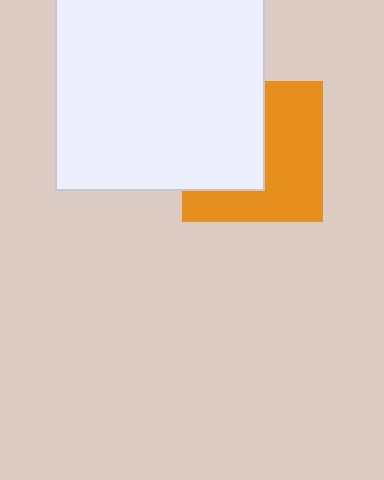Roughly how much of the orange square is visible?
About half of it is visible (roughly 54%).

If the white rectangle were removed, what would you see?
You would see the complete orange square.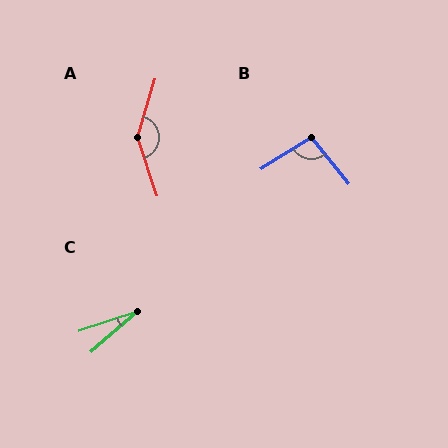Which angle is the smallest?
C, at approximately 23 degrees.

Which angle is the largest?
A, at approximately 145 degrees.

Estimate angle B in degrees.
Approximately 97 degrees.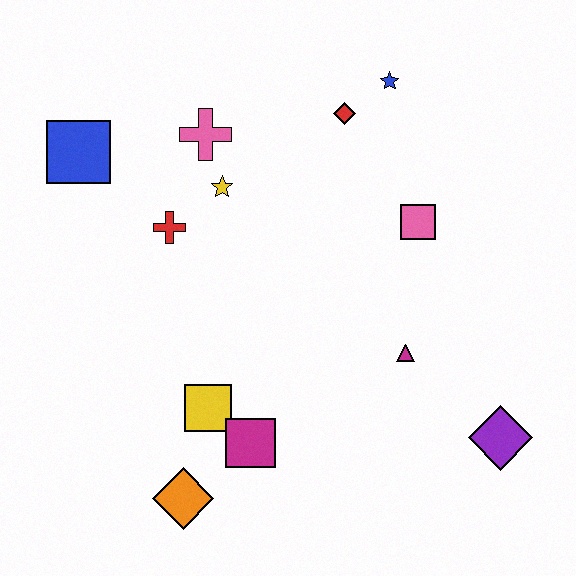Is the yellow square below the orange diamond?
No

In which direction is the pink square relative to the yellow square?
The pink square is to the right of the yellow square.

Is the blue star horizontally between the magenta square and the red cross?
No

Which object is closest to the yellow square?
The magenta square is closest to the yellow square.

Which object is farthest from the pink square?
The orange diamond is farthest from the pink square.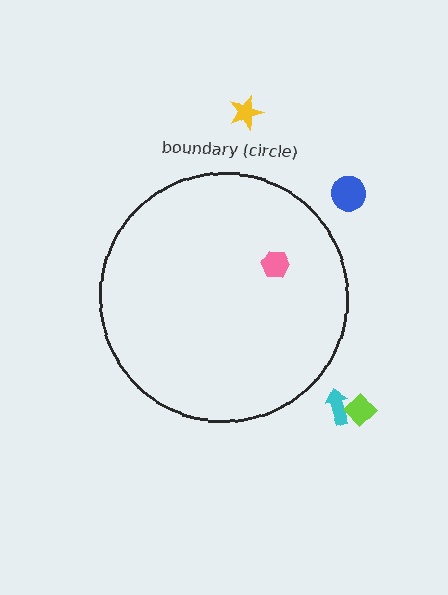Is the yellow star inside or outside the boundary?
Outside.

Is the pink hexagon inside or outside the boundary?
Inside.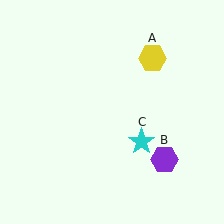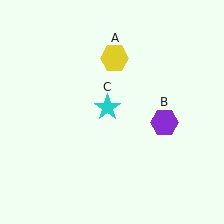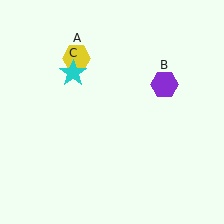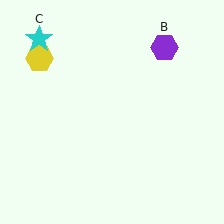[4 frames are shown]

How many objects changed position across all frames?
3 objects changed position: yellow hexagon (object A), purple hexagon (object B), cyan star (object C).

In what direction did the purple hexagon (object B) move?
The purple hexagon (object B) moved up.